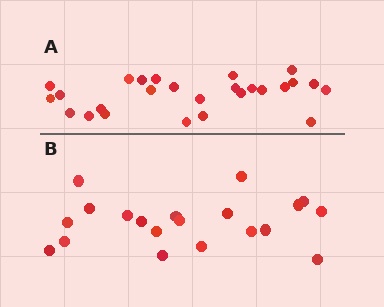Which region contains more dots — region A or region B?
Region A (the top region) has more dots.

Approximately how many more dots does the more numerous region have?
Region A has about 6 more dots than region B.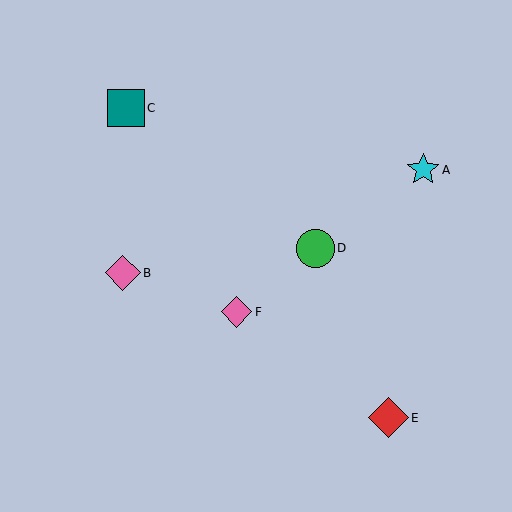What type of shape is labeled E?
Shape E is a red diamond.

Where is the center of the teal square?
The center of the teal square is at (126, 108).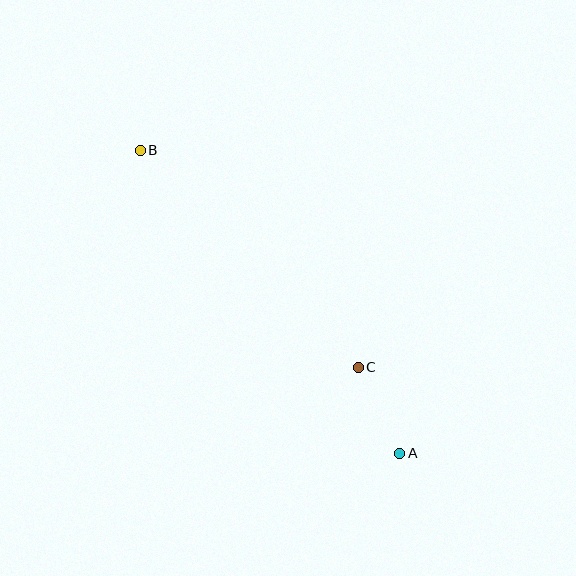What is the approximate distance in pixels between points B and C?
The distance between B and C is approximately 307 pixels.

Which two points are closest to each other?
Points A and C are closest to each other.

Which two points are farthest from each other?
Points A and B are farthest from each other.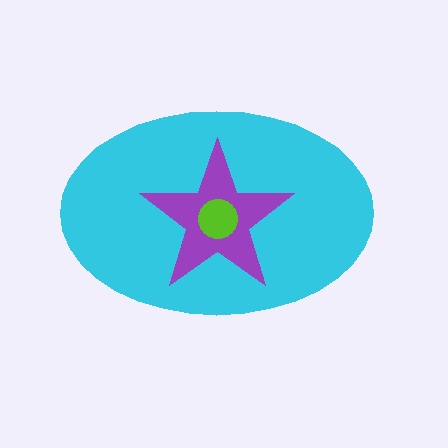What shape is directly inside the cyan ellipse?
The purple star.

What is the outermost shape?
The cyan ellipse.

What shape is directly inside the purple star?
The lime circle.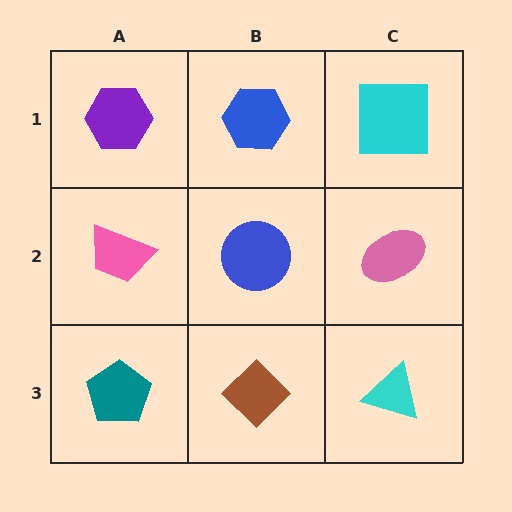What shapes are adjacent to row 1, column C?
A pink ellipse (row 2, column C), a blue hexagon (row 1, column B).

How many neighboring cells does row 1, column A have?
2.